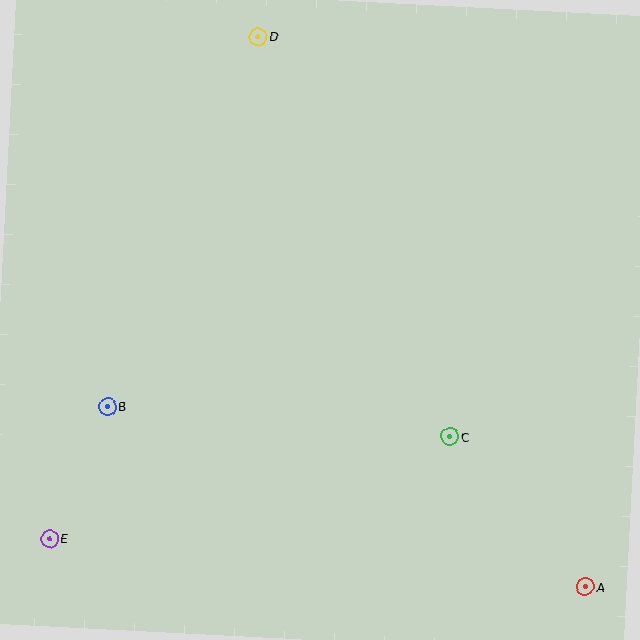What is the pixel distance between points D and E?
The distance between D and E is 543 pixels.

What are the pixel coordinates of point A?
Point A is at (586, 587).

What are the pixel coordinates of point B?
Point B is at (107, 406).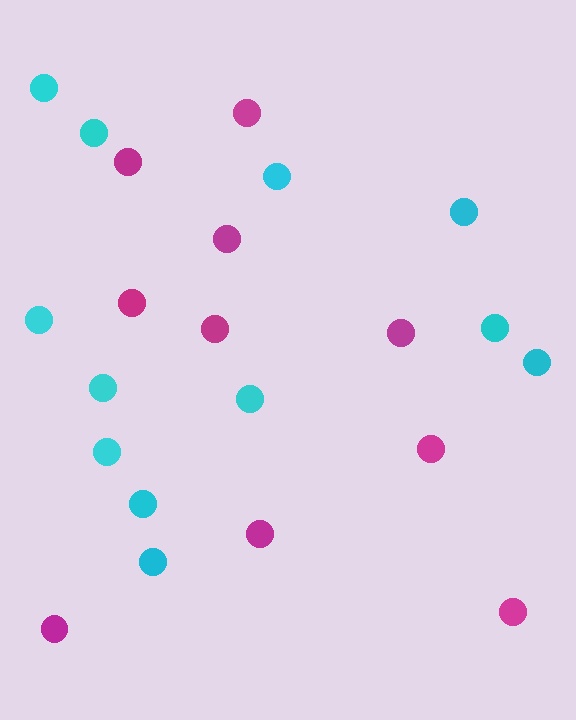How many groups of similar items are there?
There are 2 groups: one group of cyan circles (12) and one group of magenta circles (10).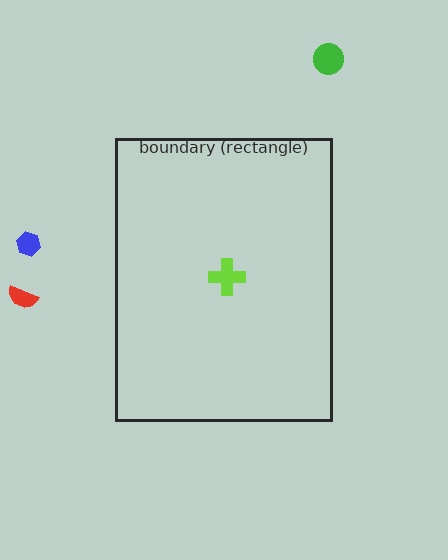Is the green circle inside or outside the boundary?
Outside.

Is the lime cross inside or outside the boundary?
Inside.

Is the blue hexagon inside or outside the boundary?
Outside.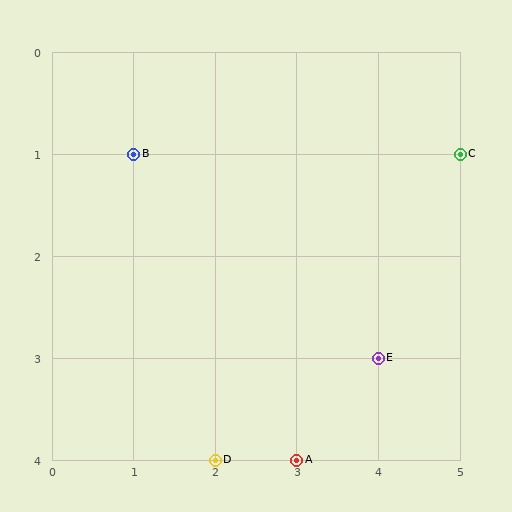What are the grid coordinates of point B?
Point B is at grid coordinates (1, 1).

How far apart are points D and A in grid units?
Points D and A are 1 column apart.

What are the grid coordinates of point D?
Point D is at grid coordinates (2, 4).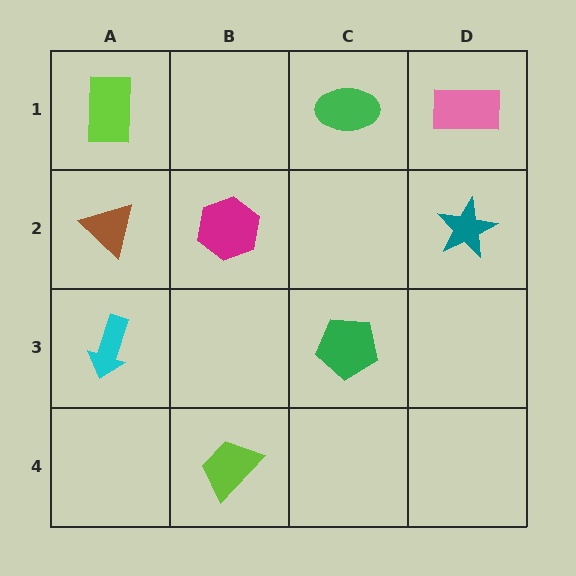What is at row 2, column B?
A magenta hexagon.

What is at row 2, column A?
A brown triangle.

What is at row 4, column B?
A lime trapezoid.